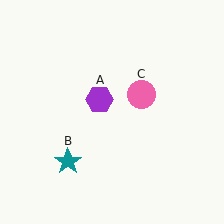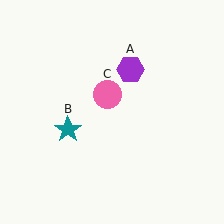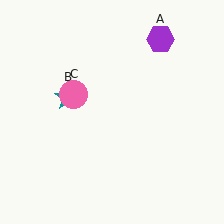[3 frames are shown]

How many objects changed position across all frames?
3 objects changed position: purple hexagon (object A), teal star (object B), pink circle (object C).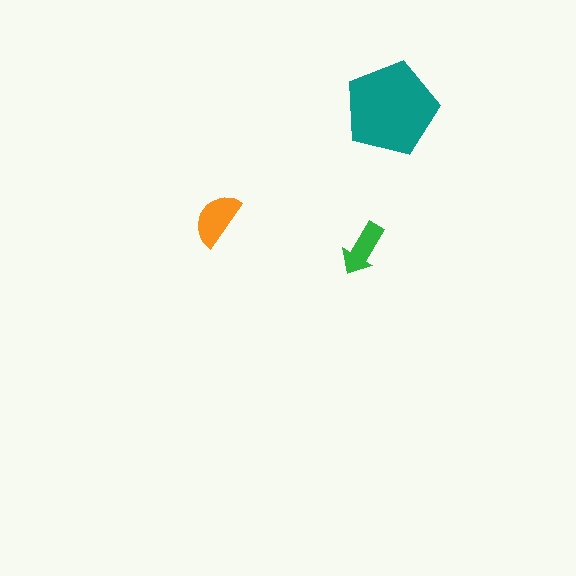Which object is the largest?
The teal pentagon.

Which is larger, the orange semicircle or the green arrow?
The orange semicircle.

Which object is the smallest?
The green arrow.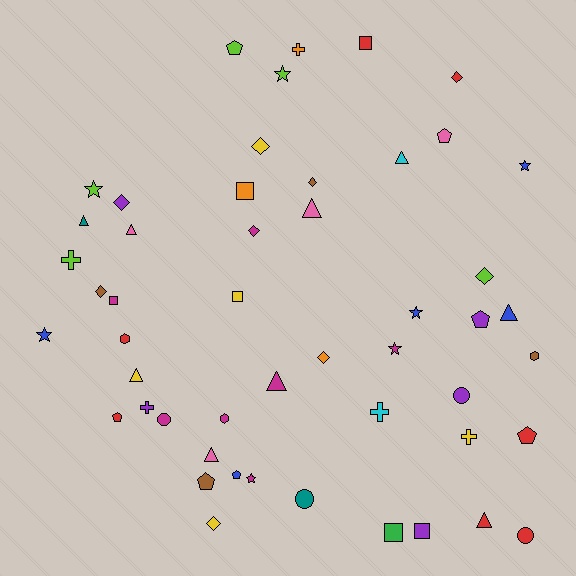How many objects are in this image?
There are 50 objects.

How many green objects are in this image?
There is 1 green object.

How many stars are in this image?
There are 7 stars.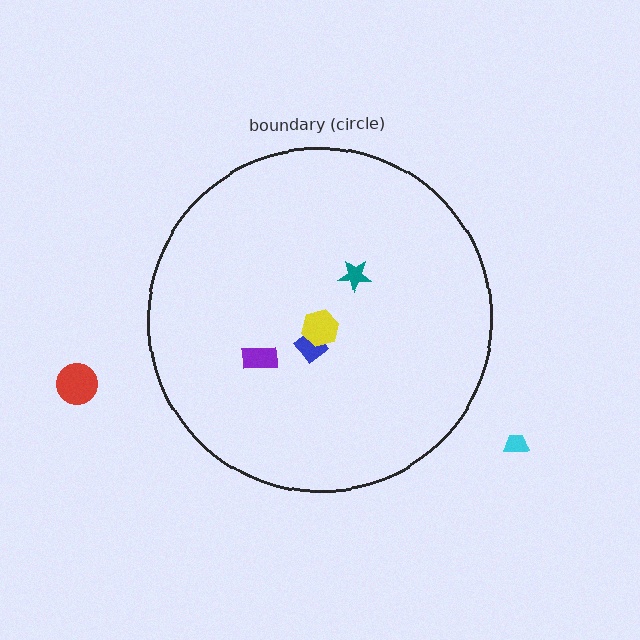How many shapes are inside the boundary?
4 inside, 2 outside.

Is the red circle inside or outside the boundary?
Outside.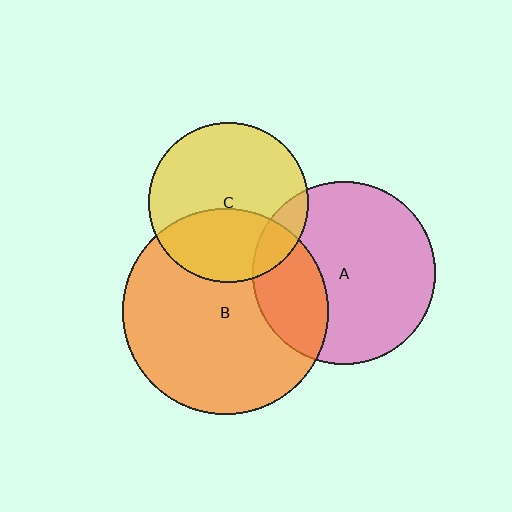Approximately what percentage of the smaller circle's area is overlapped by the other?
Approximately 35%.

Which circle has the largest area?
Circle B (orange).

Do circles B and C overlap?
Yes.